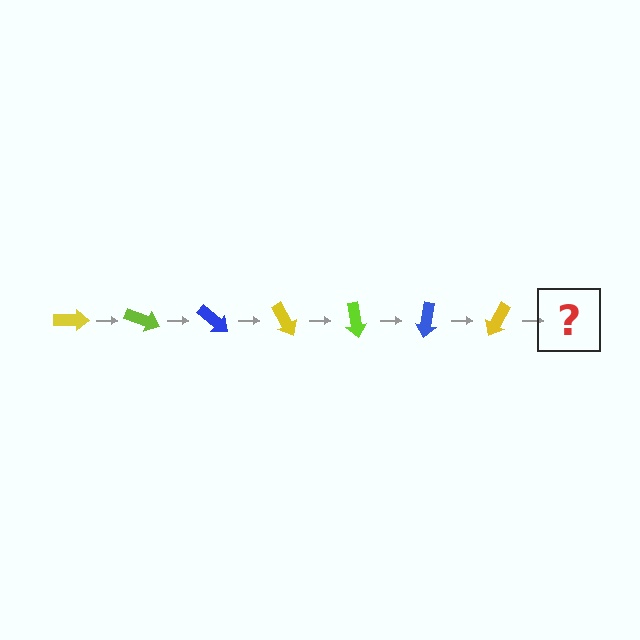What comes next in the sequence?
The next element should be a lime arrow, rotated 140 degrees from the start.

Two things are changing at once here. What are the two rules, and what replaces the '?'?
The two rules are that it rotates 20 degrees each step and the color cycles through yellow, lime, and blue. The '?' should be a lime arrow, rotated 140 degrees from the start.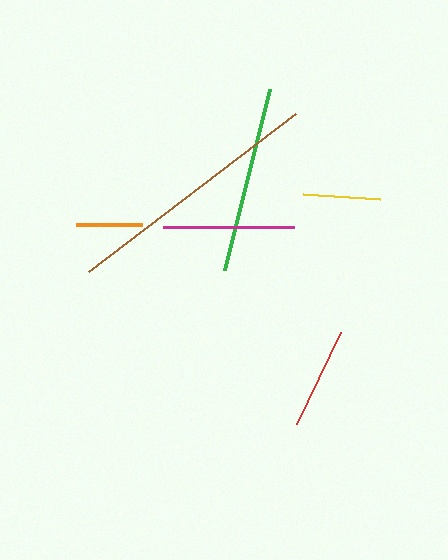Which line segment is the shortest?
The orange line is the shortest at approximately 66 pixels.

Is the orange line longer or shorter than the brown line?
The brown line is longer than the orange line.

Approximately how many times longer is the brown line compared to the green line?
The brown line is approximately 1.4 times the length of the green line.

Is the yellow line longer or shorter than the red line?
The red line is longer than the yellow line.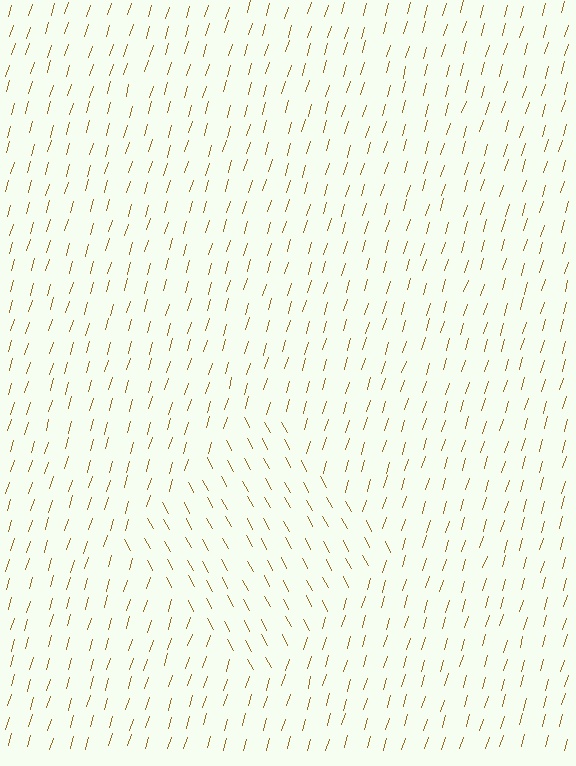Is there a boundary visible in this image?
Yes, there is a texture boundary formed by a change in line orientation.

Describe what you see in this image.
The image is filled with small brown line segments. A diamond region in the image has lines oriented differently from the surrounding lines, creating a visible texture boundary.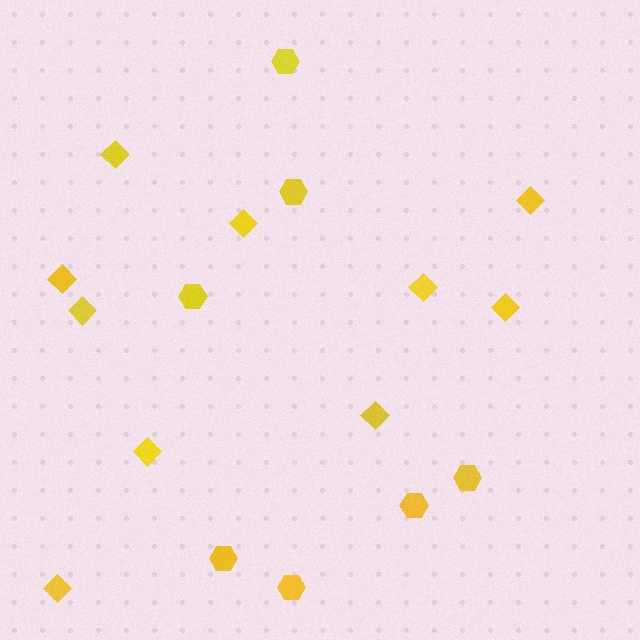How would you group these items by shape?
There are 2 groups: one group of diamonds (10) and one group of hexagons (7).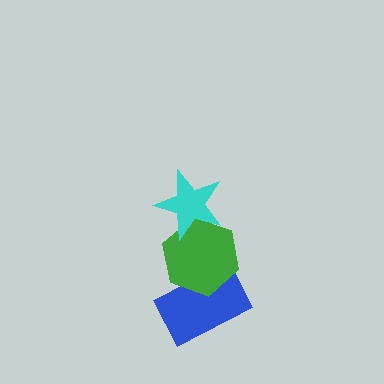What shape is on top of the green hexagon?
The cyan star is on top of the green hexagon.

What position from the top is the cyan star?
The cyan star is 1st from the top.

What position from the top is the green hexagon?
The green hexagon is 2nd from the top.